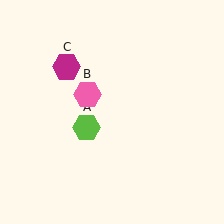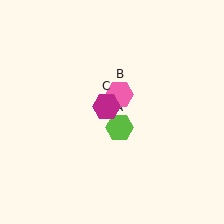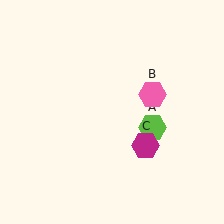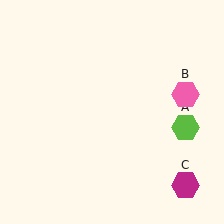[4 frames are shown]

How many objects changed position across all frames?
3 objects changed position: lime hexagon (object A), pink hexagon (object B), magenta hexagon (object C).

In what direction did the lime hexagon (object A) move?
The lime hexagon (object A) moved right.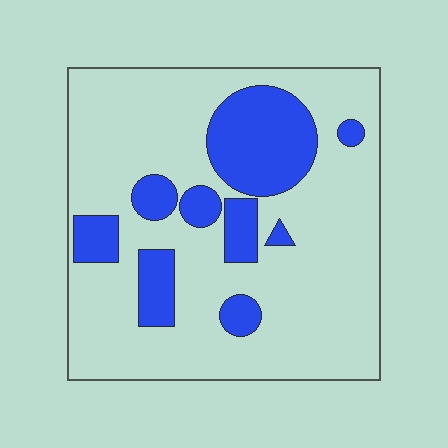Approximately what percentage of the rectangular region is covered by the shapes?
Approximately 25%.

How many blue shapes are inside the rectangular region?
9.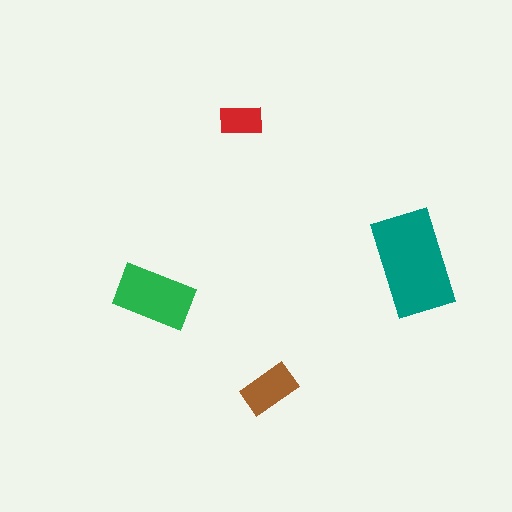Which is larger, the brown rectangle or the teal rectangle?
The teal one.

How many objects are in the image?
There are 4 objects in the image.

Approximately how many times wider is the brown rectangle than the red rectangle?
About 1.5 times wider.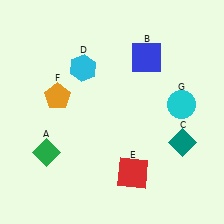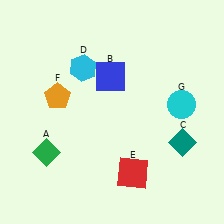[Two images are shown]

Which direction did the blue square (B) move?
The blue square (B) moved left.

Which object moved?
The blue square (B) moved left.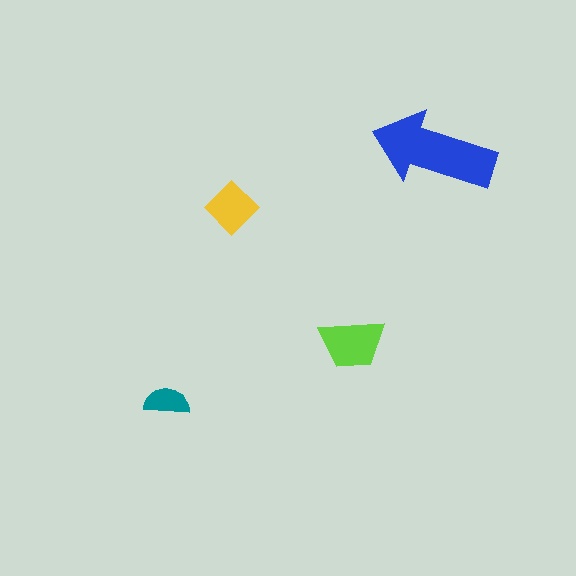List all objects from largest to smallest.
The blue arrow, the lime trapezoid, the yellow diamond, the teal semicircle.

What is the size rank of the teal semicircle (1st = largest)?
4th.